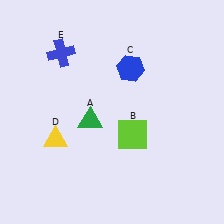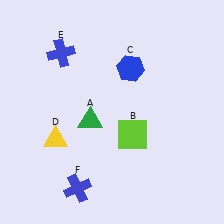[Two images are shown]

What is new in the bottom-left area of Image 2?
A blue cross (F) was added in the bottom-left area of Image 2.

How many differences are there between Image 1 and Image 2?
There is 1 difference between the two images.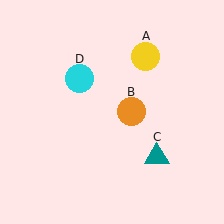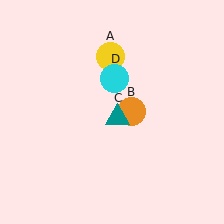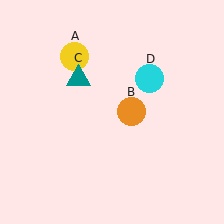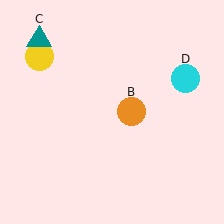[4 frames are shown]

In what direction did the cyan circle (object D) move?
The cyan circle (object D) moved right.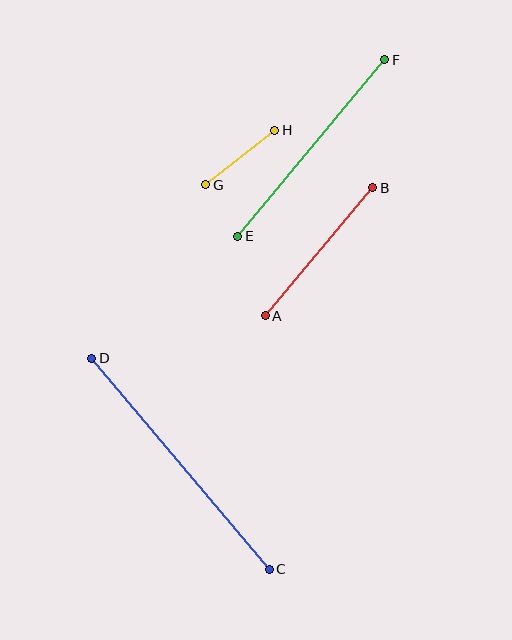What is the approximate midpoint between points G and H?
The midpoint is at approximately (240, 157) pixels.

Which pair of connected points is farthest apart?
Points C and D are farthest apart.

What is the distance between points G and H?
The distance is approximately 88 pixels.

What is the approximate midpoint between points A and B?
The midpoint is at approximately (319, 252) pixels.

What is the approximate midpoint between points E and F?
The midpoint is at approximately (311, 148) pixels.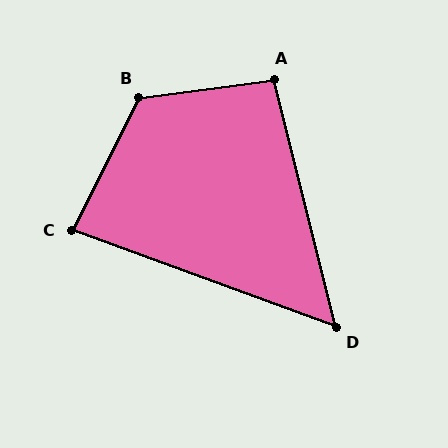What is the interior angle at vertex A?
Approximately 97 degrees (obtuse).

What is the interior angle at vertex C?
Approximately 83 degrees (acute).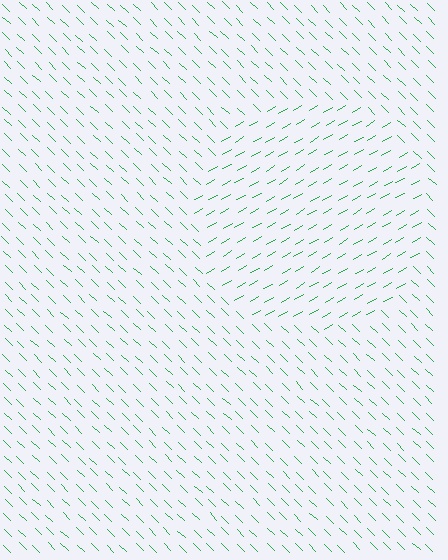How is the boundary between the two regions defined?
The boundary is defined purely by a change in line orientation (approximately 74 degrees difference). All lines are the same color and thickness.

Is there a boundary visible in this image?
Yes, there is a texture boundary formed by a change in line orientation.